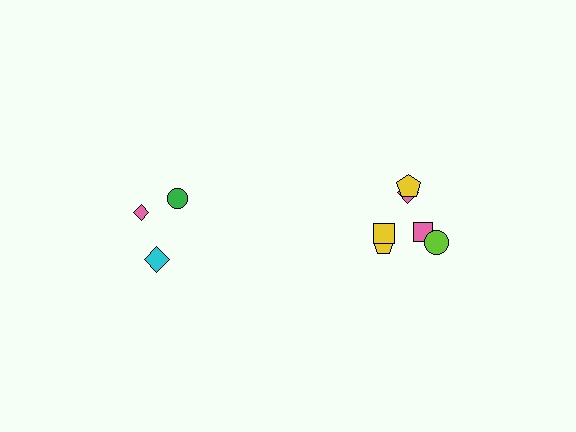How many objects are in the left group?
There are 3 objects.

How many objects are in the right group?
There are 6 objects.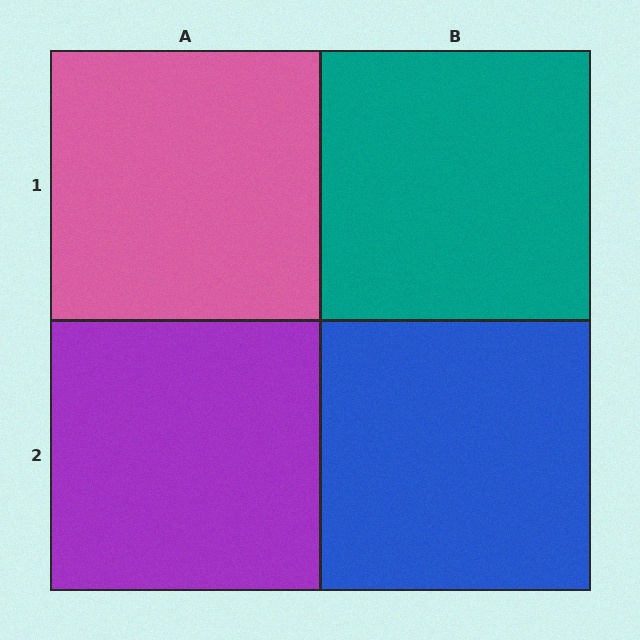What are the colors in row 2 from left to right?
Purple, blue.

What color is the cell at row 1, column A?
Pink.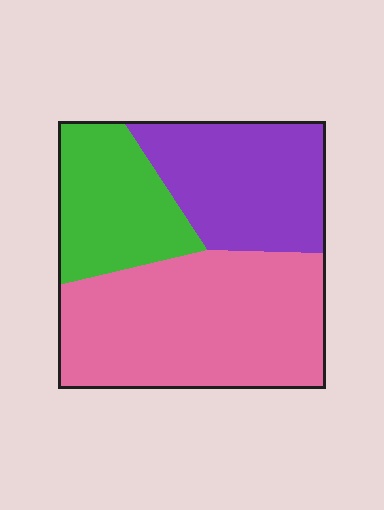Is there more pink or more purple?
Pink.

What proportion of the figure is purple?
Purple takes up between a sixth and a third of the figure.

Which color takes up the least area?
Green, at roughly 25%.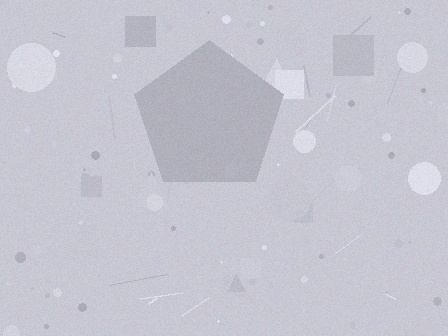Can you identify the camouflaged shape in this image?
The camouflaged shape is a pentagon.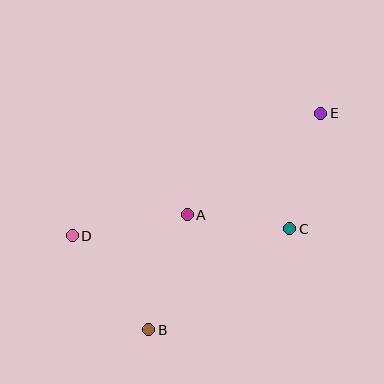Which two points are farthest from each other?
Points D and E are farthest from each other.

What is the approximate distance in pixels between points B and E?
The distance between B and E is approximately 277 pixels.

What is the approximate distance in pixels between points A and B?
The distance between A and B is approximately 122 pixels.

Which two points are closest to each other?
Points A and C are closest to each other.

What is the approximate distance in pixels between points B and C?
The distance between B and C is approximately 174 pixels.